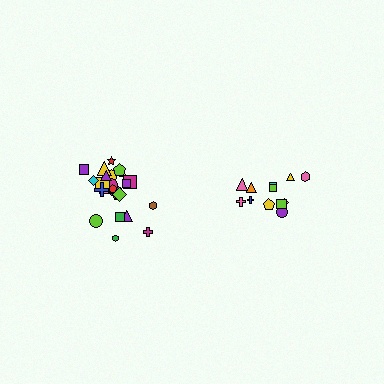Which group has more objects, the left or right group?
The left group.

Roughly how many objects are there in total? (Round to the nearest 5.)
Roughly 35 objects in total.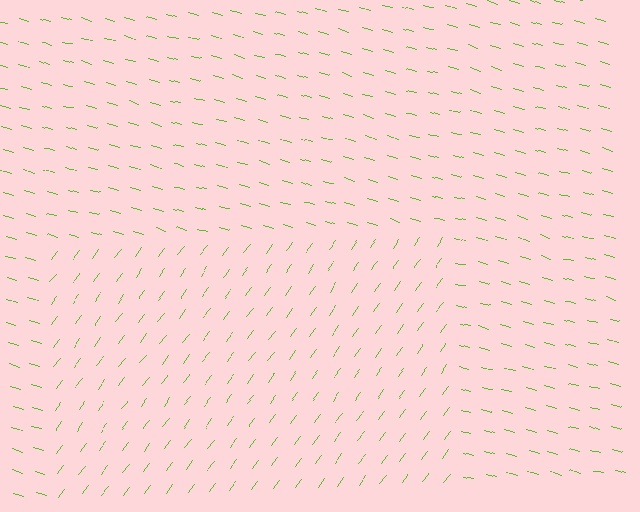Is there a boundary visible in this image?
Yes, there is a texture boundary formed by a change in line orientation.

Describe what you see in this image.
The image is filled with small lime line segments. A rectangle region in the image has lines oriented differently from the surrounding lines, creating a visible texture boundary.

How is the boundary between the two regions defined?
The boundary is defined purely by a change in line orientation (approximately 70 degrees difference). All lines are the same color and thickness.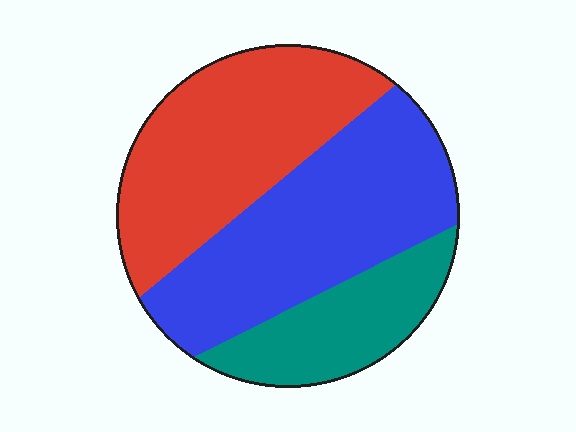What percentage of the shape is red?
Red covers about 40% of the shape.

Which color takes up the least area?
Teal, at roughly 20%.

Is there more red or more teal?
Red.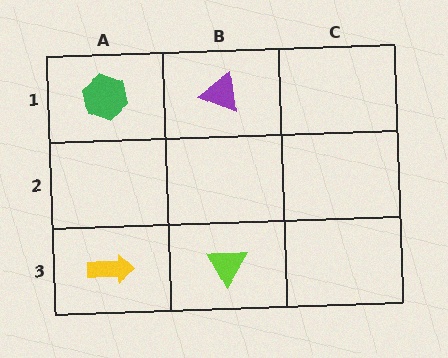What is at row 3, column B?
A lime triangle.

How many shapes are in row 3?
2 shapes.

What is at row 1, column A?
A green hexagon.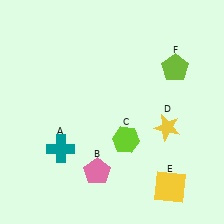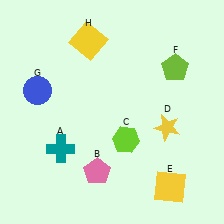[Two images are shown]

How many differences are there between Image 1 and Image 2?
There are 2 differences between the two images.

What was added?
A blue circle (G), a yellow square (H) were added in Image 2.